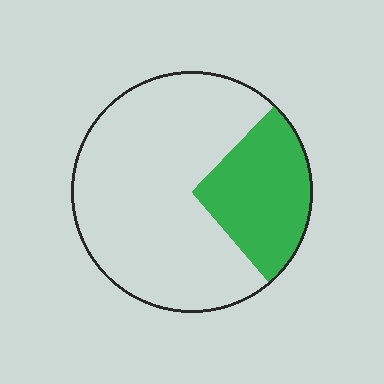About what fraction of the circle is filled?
About one quarter (1/4).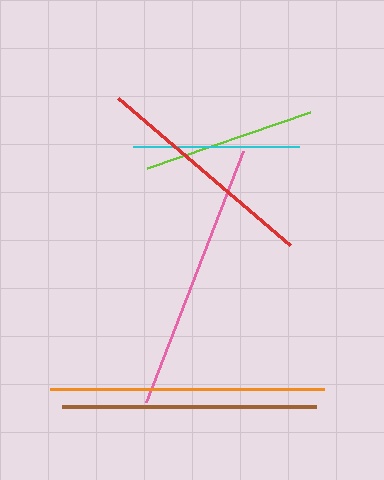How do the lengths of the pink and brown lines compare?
The pink and brown lines are approximately the same length.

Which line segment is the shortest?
The cyan line is the shortest at approximately 166 pixels.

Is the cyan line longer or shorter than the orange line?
The orange line is longer than the cyan line.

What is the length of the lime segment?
The lime segment is approximately 172 pixels long.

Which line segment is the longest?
The orange line is the longest at approximately 274 pixels.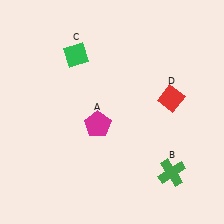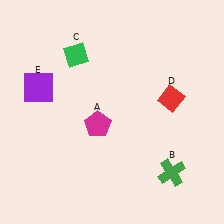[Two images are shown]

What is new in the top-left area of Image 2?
A purple square (E) was added in the top-left area of Image 2.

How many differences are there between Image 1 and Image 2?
There is 1 difference between the two images.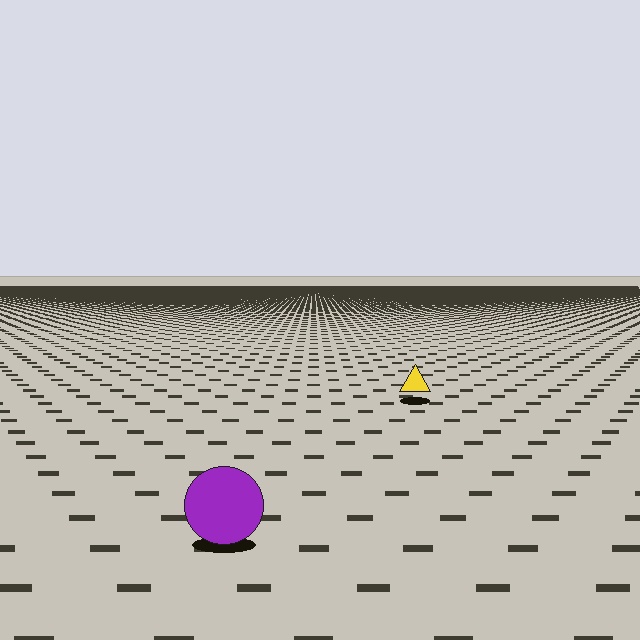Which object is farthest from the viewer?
The yellow triangle is farthest from the viewer. It appears smaller and the ground texture around it is denser.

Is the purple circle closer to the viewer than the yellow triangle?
Yes. The purple circle is closer — you can tell from the texture gradient: the ground texture is coarser near it.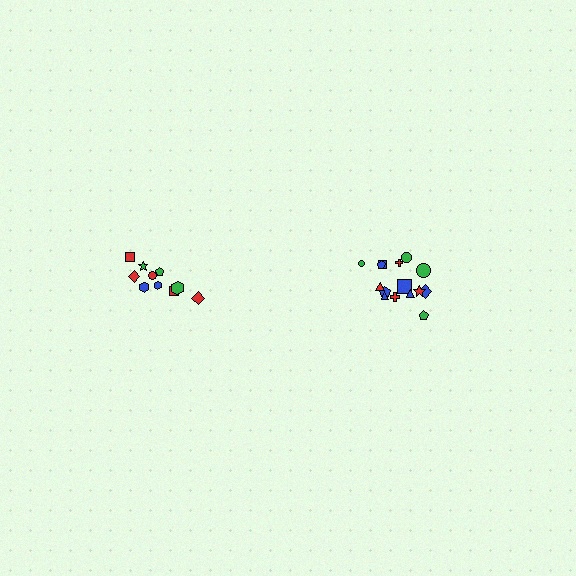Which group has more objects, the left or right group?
The right group.